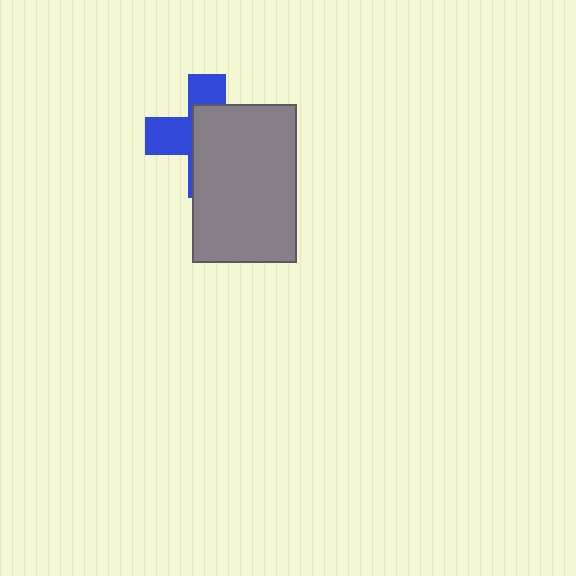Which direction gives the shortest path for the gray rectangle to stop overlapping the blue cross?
Moving right gives the shortest separation.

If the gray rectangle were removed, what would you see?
You would see the complete blue cross.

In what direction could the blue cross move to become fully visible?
The blue cross could move left. That would shift it out from behind the gray rectangle entirely.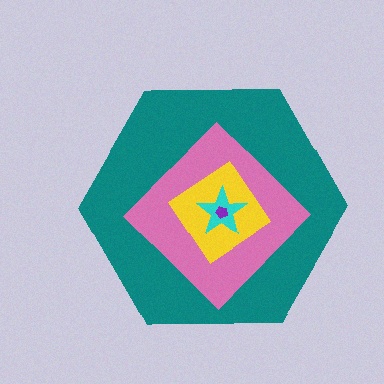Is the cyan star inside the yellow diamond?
Yes.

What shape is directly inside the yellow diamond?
The cyan star.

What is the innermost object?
The purple pentagon.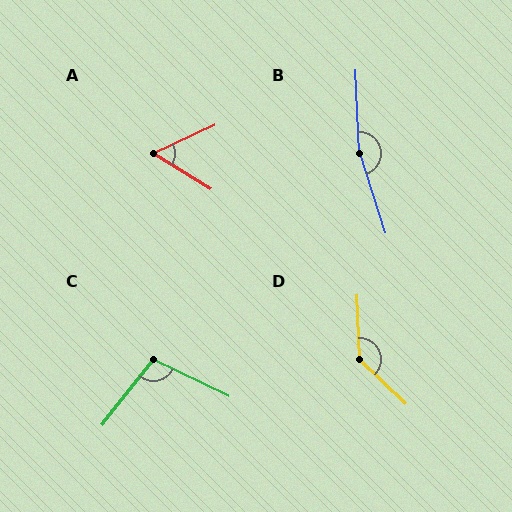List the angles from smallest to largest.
A (57°), C (102°), D (136°), B (164°).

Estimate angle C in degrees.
Approximately 102 degrees.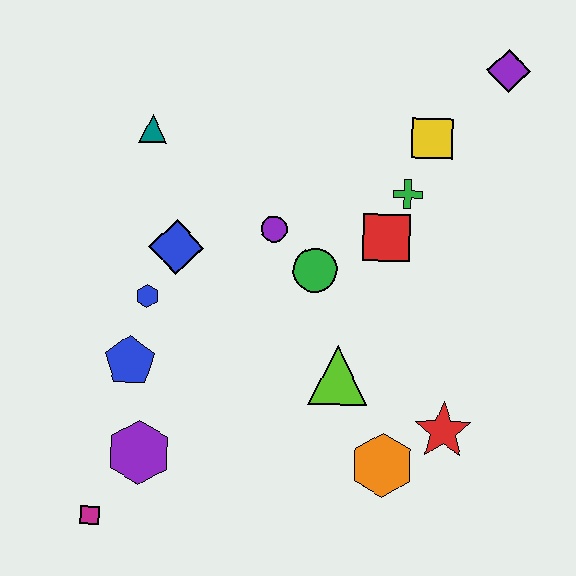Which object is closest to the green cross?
The red square is closest to the green cross.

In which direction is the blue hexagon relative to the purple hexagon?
The blue hexagon is above the purple hexagon.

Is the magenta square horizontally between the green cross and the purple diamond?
No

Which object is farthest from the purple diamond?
The magenta square is farthest from the purple diamond.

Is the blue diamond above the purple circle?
No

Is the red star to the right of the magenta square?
Yes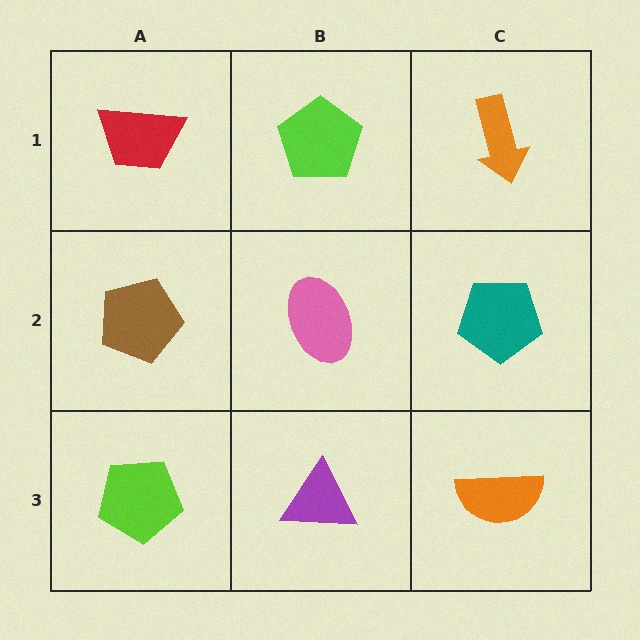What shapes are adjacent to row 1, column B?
A pink ellipse (row 2, column B), a red trapezoid (row 1, column A), an orange arrow (row 1, column C).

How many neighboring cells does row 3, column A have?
2.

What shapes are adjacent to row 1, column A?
A brown pentagon (row 2, column A), a lime pentagon (row 1, column B).